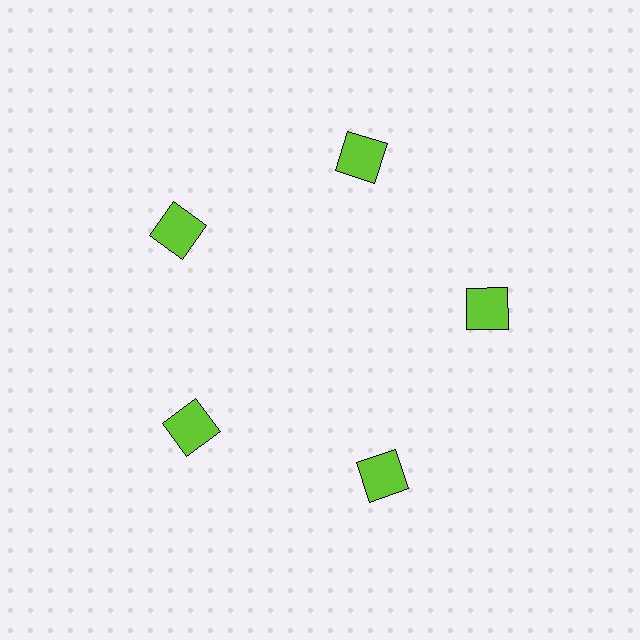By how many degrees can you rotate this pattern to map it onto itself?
The pattern maps onto itself every 72 degrees of rotation.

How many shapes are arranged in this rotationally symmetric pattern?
There are 5 shapes, arranged in 5 groups of 1.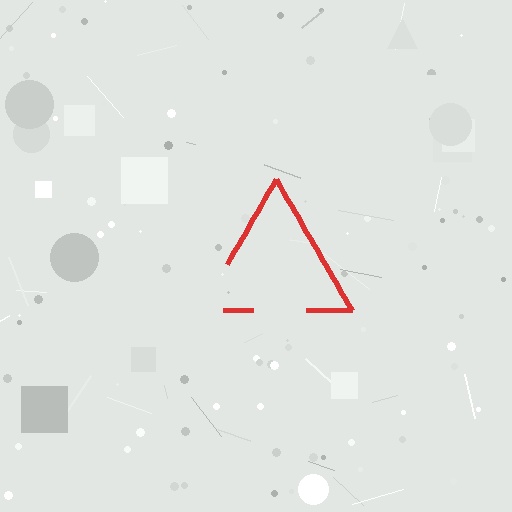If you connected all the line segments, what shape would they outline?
They would outline a triangle.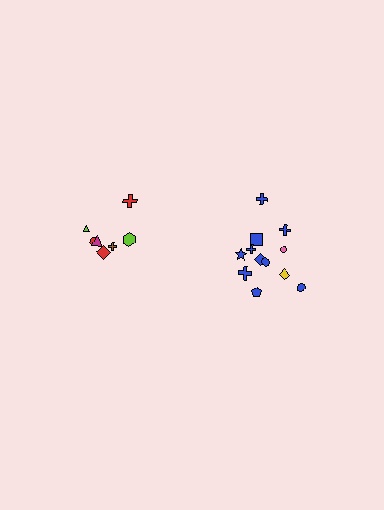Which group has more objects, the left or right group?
The right group.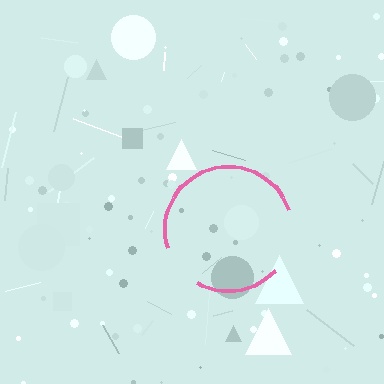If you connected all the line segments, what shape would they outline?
They would outline a circle.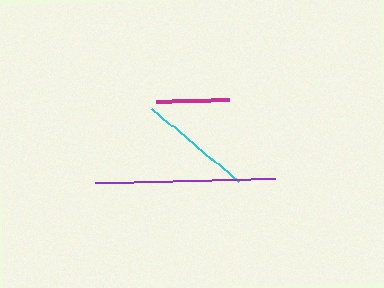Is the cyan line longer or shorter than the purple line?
The purple line is longer than the cyan line.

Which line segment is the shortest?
The magenta line is the shortest at approximately 72 pixels.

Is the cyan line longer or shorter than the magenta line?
The cyan line is longer than the magenta line.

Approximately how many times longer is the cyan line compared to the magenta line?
The cyan line is approximately 1.6 times the length of the magenta line.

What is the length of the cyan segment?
The cyan segment is approximately 113 pixels long.